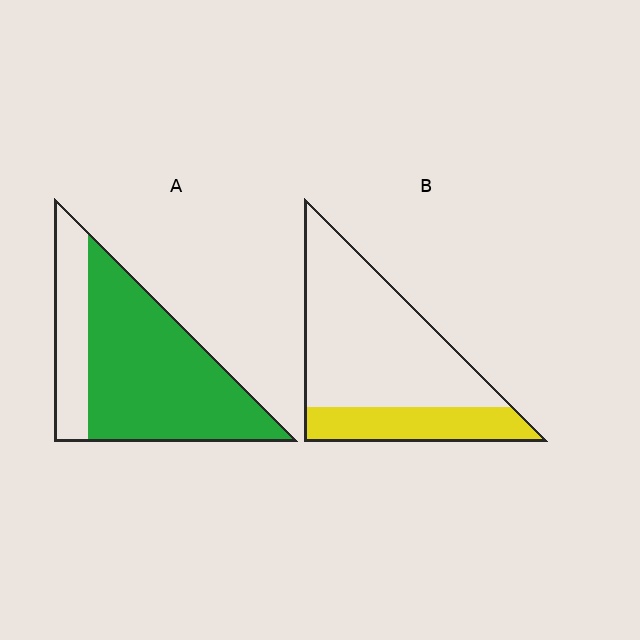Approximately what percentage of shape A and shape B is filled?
A is approximately 75% and B is approximately 25%.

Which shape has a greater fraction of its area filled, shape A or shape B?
Shape A.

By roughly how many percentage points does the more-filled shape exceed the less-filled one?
By roughly 50 percentage points (A over B).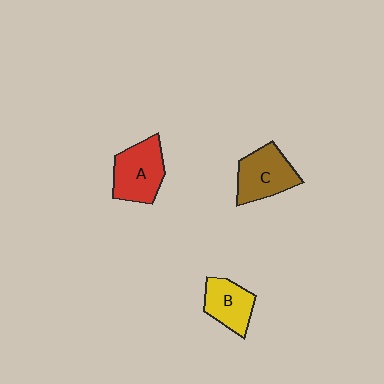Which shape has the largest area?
Shape A (red).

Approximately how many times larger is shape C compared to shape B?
Approximately 1.2 times.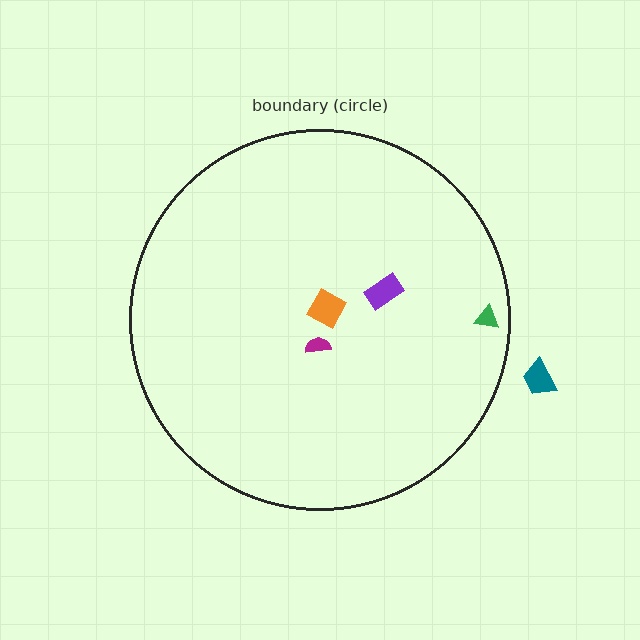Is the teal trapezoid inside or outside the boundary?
Outside.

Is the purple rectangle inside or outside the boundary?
Inside.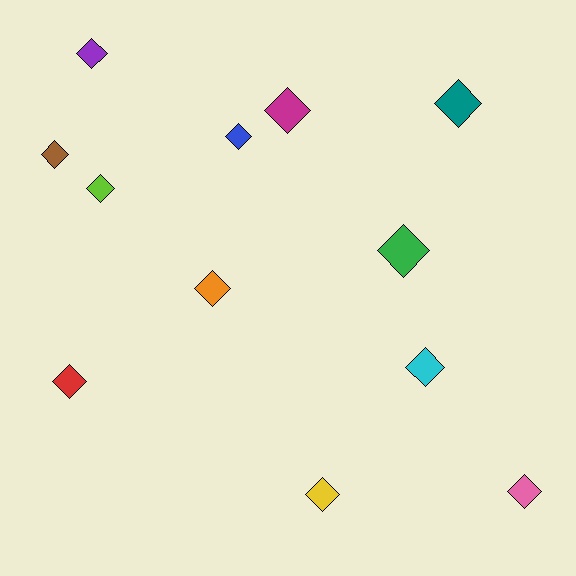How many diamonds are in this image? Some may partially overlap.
There are 12 diamonds.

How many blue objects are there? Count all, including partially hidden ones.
There is 1 blue object.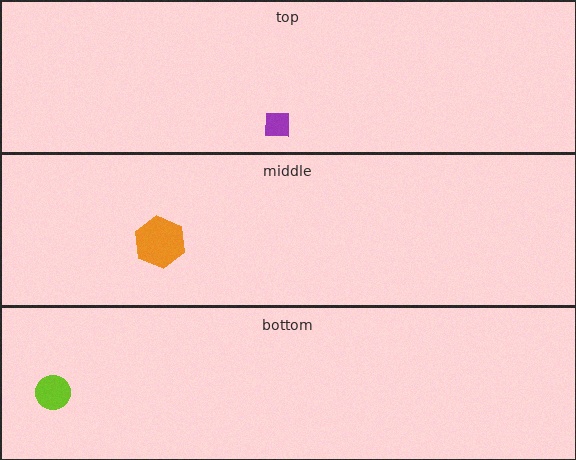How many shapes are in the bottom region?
1.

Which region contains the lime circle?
The bottom region.